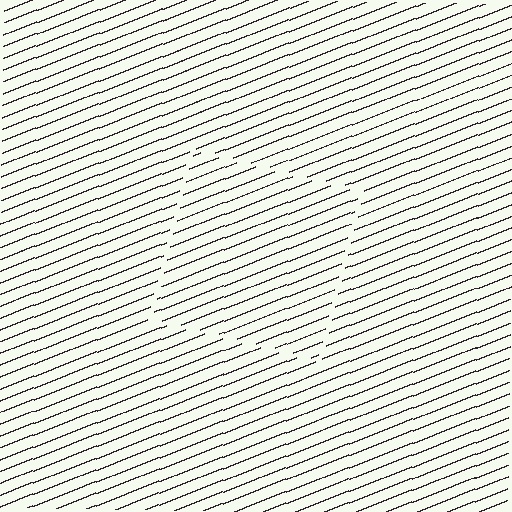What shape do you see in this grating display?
An illusory square. The interior of the shape contains the same grating, shifted by half a period — the contour is defined by the phase discontinuity where line-ends from the inner and outer gratings abut.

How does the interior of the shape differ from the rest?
The interior of the shape contains the same grating, shifted by half a period — the contour is defined by the phase discontinuity where line-ends from the inner and outer gratings abut.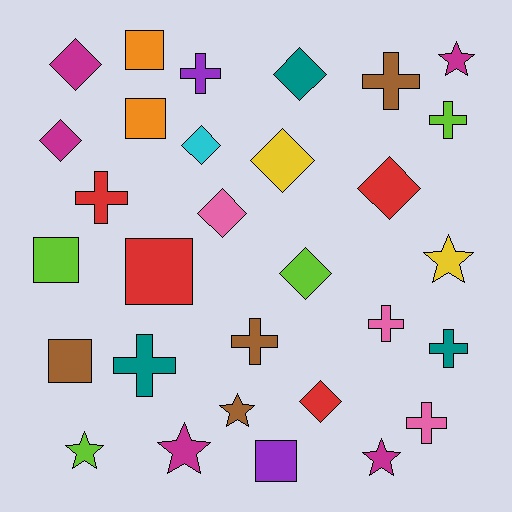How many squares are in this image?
There are 6 squares.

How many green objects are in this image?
There are no green objects.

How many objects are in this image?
There are 30 objects.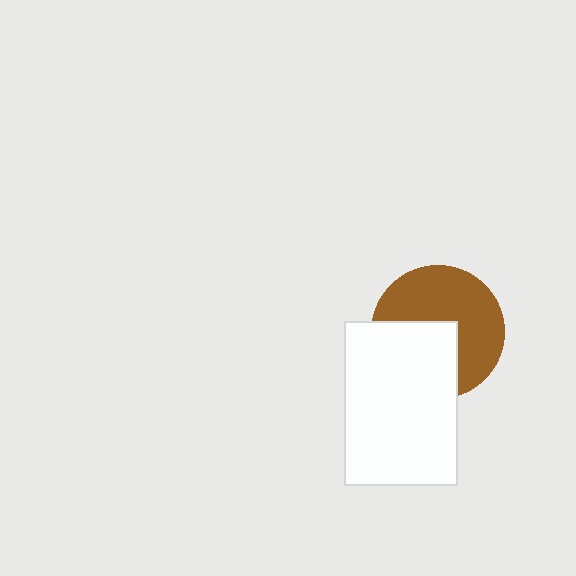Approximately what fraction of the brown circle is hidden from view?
Roughly 41% of the brown circle is hidden behind the white rectangle.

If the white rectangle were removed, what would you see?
You would see the complete brown circle.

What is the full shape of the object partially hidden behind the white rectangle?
The partially hidden object is a brown circle.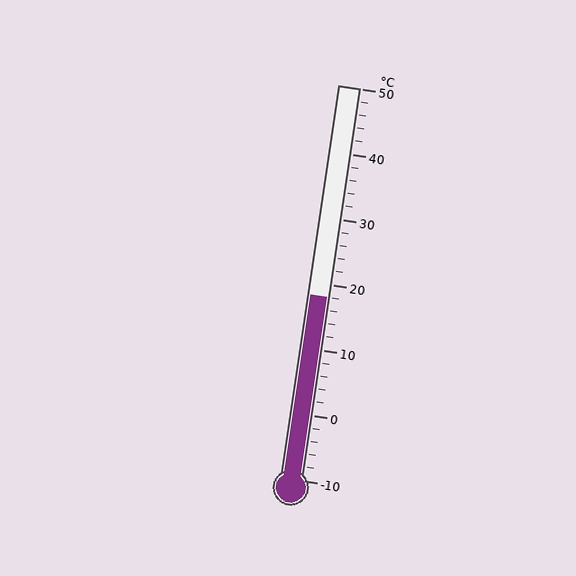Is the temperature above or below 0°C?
The temperature is above 0°C.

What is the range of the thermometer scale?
The thermometer scale ranges from -10°C to 50°C.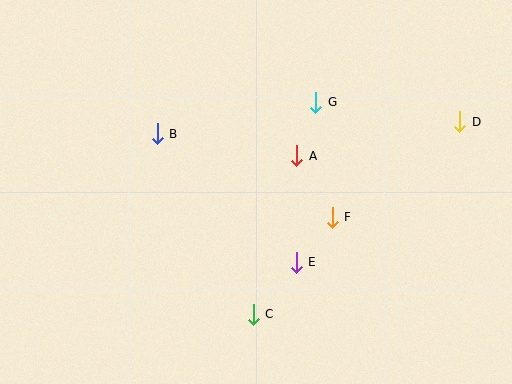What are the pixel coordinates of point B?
Point B is at (157, 134).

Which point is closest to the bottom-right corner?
Point F is closest to the bottom-right corner.